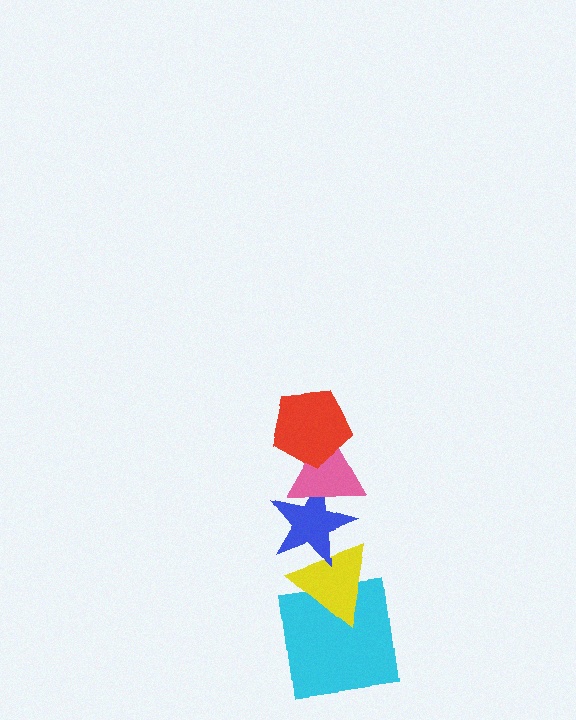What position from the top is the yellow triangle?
The yellow triangle is 4th from the top.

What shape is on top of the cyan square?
The yellow triangle is on top of the cyan square.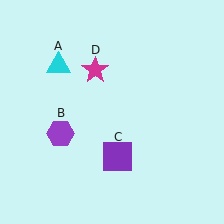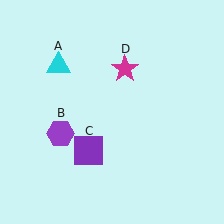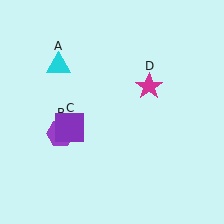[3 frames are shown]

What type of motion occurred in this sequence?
The purple square (object C), magenta star (object D) rotated clockwise around the center of the scene.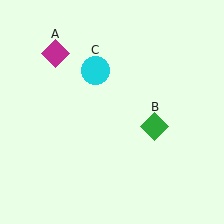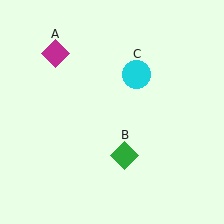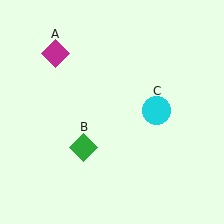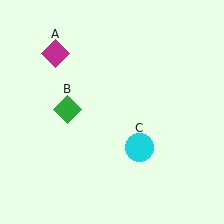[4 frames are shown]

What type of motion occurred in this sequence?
The green diamond (object B), cyan circle (object C) rotated clockwise around the center of the scene.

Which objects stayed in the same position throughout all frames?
Magenta diamond (object A) remained stationary.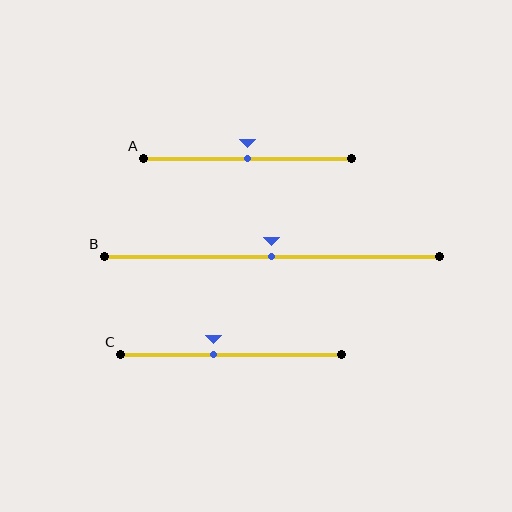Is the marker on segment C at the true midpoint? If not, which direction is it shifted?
No, the marker on segment C is shifted to the left by about 8% of the segment length.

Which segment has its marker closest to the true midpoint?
Segment A has its marker closest to the true midpoint.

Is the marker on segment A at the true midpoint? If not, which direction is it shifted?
Yes, the marker on segment A is at the true midpoint.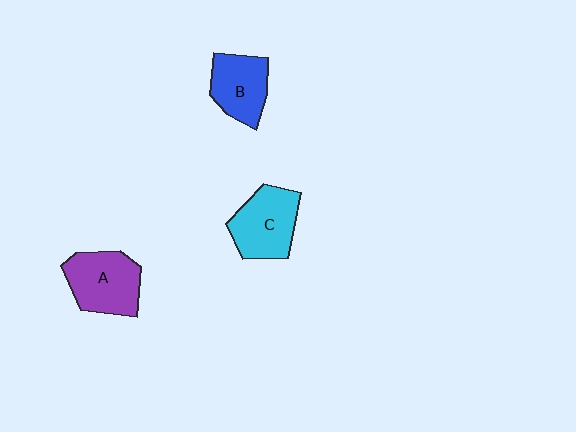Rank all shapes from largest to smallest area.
From largest to smallest: A (purple), C (cyan), B (blue).